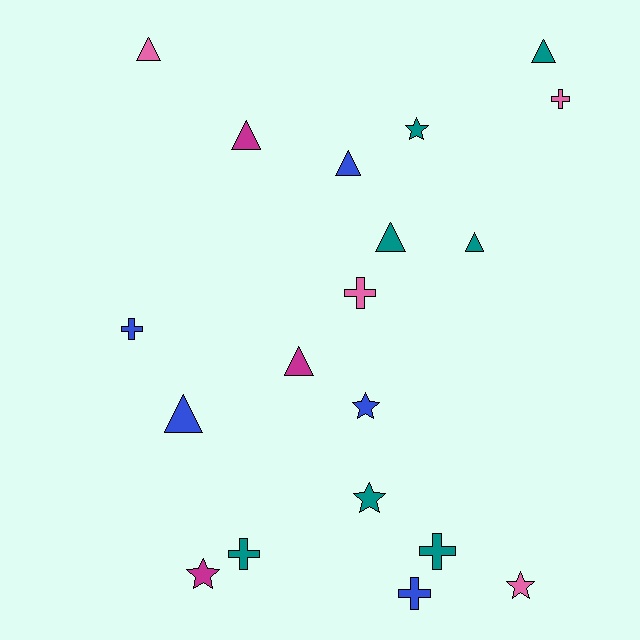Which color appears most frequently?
Teal, with 7 objects.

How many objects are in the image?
There are 19 objects.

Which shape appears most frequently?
Triangle, with 8 objects.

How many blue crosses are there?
There are 2 blue crosses.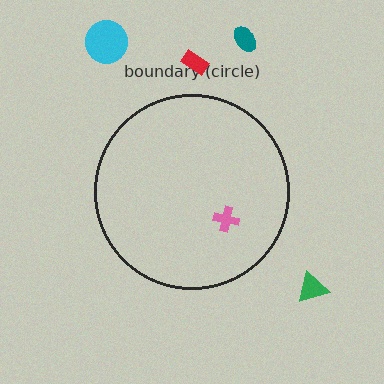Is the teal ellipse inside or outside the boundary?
Outside.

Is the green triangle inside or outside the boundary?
Outside.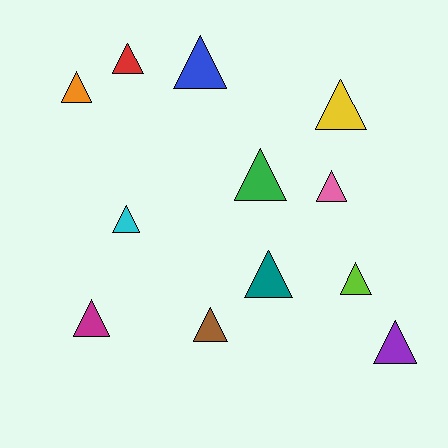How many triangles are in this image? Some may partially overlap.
There are 12 triangles.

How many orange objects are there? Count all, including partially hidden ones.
There is 1 orange object.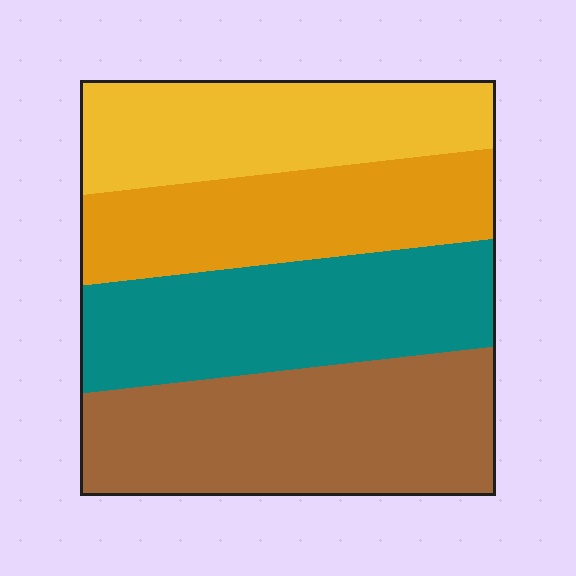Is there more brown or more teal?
Brown.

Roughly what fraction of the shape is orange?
Orange takes up less than a quarter of the shape.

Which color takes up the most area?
Brown, at roughly 30%.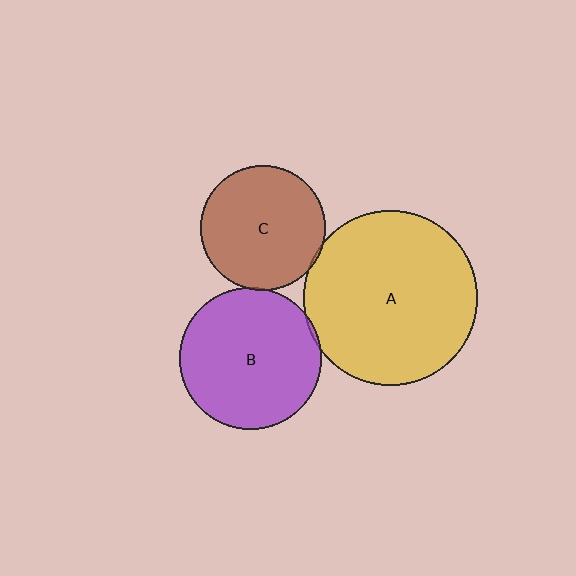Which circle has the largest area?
Circle A (yellow).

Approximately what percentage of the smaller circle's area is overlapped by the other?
Approximately 5%.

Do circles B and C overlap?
Yes.